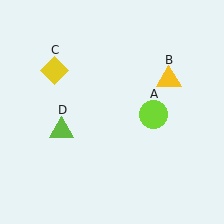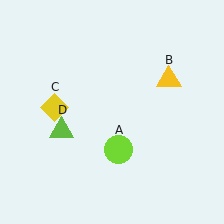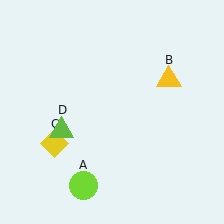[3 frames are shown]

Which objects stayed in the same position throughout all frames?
Yellow triangle (object B) and lime triangle (object D) remained stationary.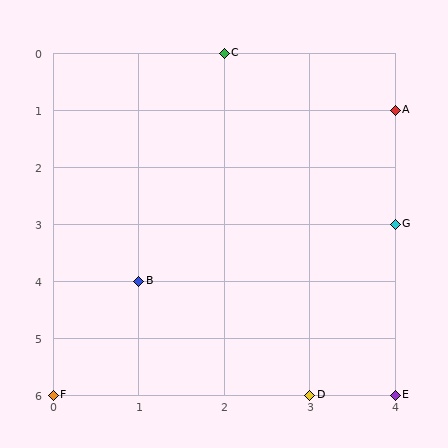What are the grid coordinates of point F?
Point F is at grid coordinates (0, 6).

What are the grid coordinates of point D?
Point D is at grid coordinates (3, 6).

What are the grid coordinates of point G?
Point G is at grid coordinates (4, 3).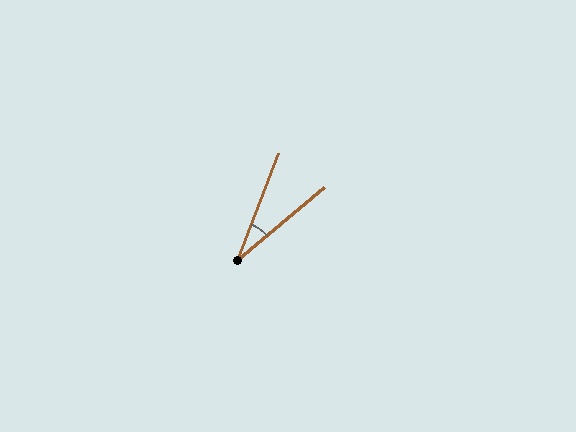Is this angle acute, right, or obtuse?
It is acute.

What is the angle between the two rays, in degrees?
Approximately 29 degrees.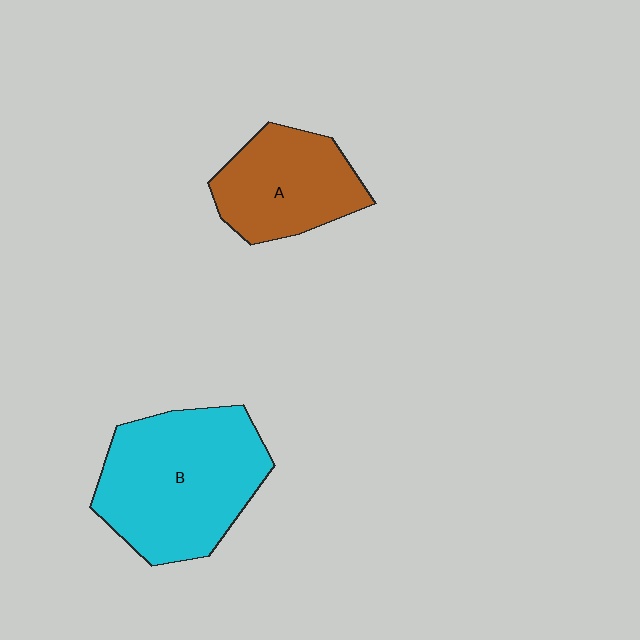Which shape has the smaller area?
Shape A (brown).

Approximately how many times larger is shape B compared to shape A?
Approximately 1.6 times.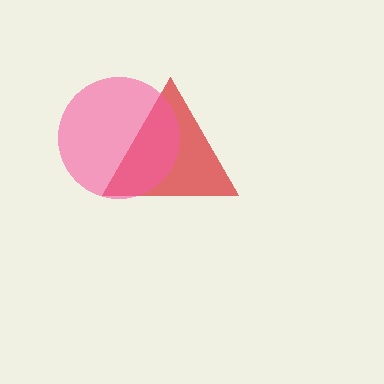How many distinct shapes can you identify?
There are 2 distinct shapes: a red triangle, a pink circle.